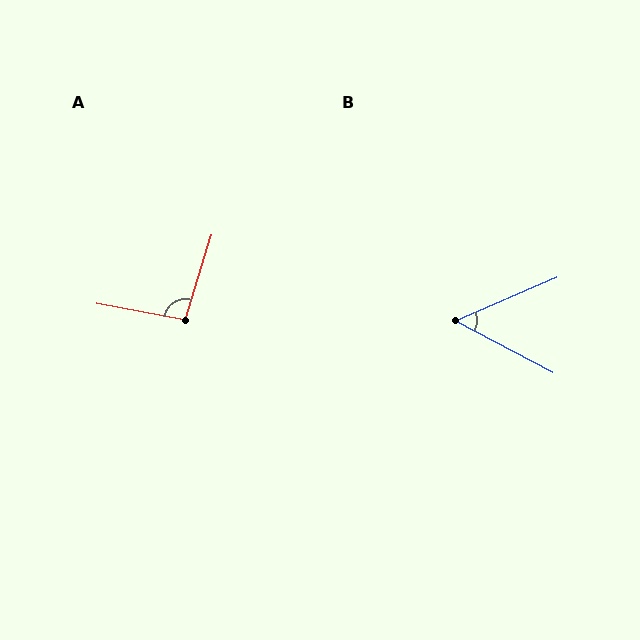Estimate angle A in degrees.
Approximately 96 degrees.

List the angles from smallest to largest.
B (51°), A (96°).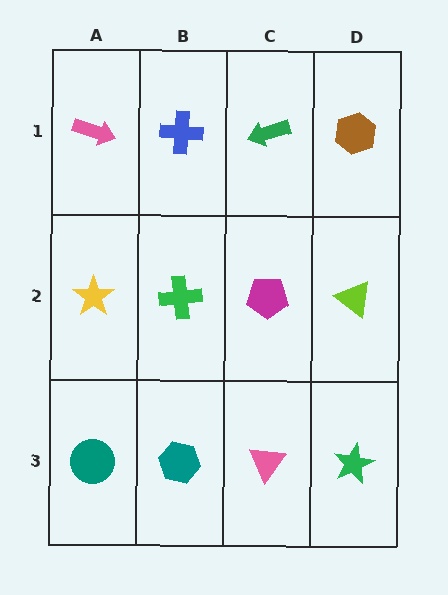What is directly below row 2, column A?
A teal circle.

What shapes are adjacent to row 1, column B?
A green cross (row 2, column B), a pink arrow (row 1, column A), a green arrow (row 1, column C).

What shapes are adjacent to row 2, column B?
A blue cross (row 1, column B), a teal hexagon (row 3, column B), a yellow star (row 2, column A), a magenta pentagon (row 2, column C).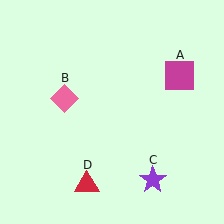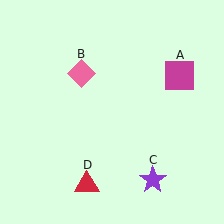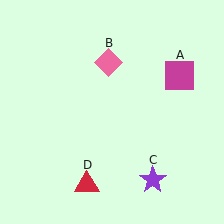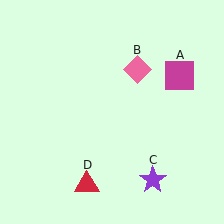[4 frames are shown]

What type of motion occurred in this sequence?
The pink diamond (object B) rotated clockwise around the center of the scene.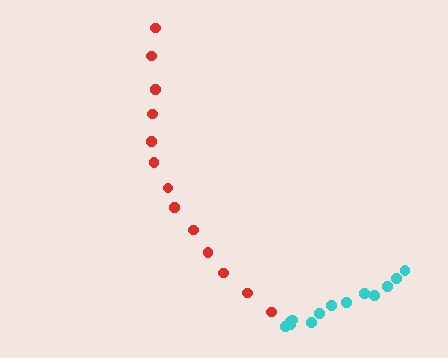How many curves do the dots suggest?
There are 2 distinct paths.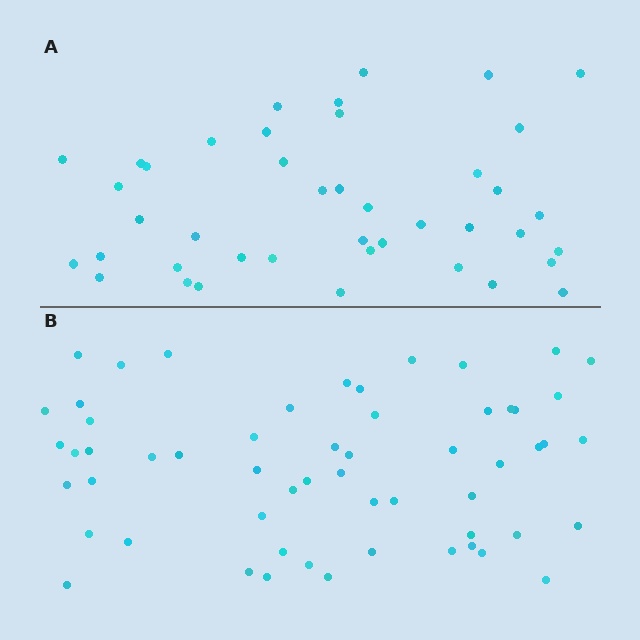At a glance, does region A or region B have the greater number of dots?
Region B (the bottom region) has more dots.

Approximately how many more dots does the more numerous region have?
Region B has approximately 15 more dots than region A.